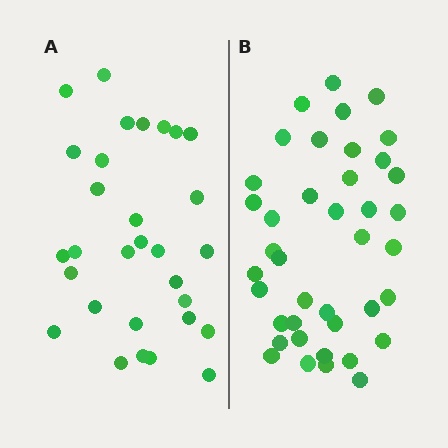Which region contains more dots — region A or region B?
Region B (the right region) has more dots.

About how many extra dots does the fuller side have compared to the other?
Region B has roughly 10 or so more dots than region A.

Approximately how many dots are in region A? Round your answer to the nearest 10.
About 30 dots.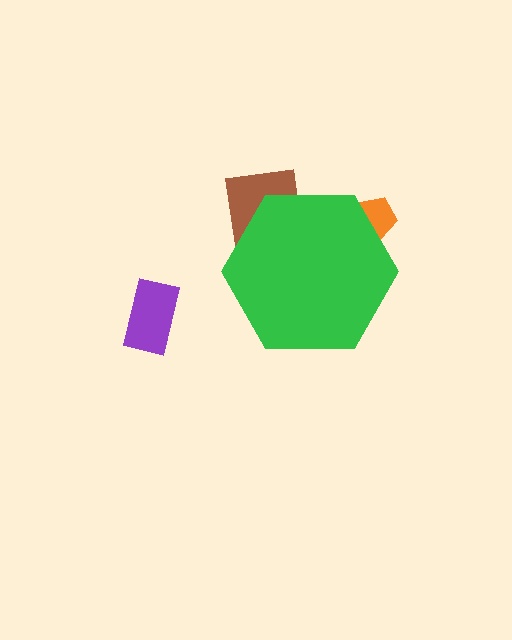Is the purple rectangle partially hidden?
No, the purple rectangle is fully visible.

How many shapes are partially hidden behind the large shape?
2 shapes are partially hidden.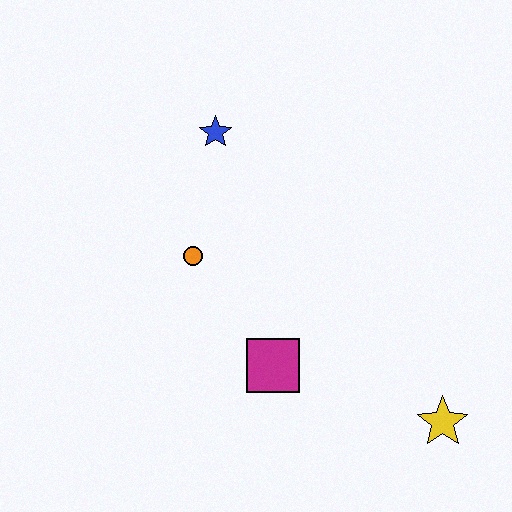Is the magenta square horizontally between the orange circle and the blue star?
No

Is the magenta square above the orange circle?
No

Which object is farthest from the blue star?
The yellow star is farthest from the blue star.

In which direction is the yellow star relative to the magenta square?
The yellow star is to the right of the magenta square.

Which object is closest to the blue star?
The orange circle is closest to the blue star.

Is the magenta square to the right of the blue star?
Yes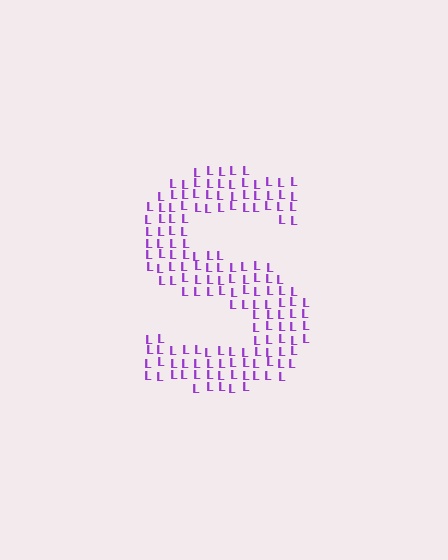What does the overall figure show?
The overall figure shows the letter S.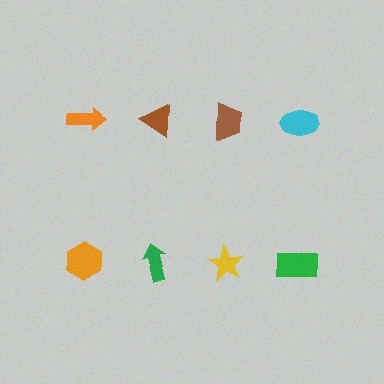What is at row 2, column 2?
A green arrow.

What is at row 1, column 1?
An orange arrow.